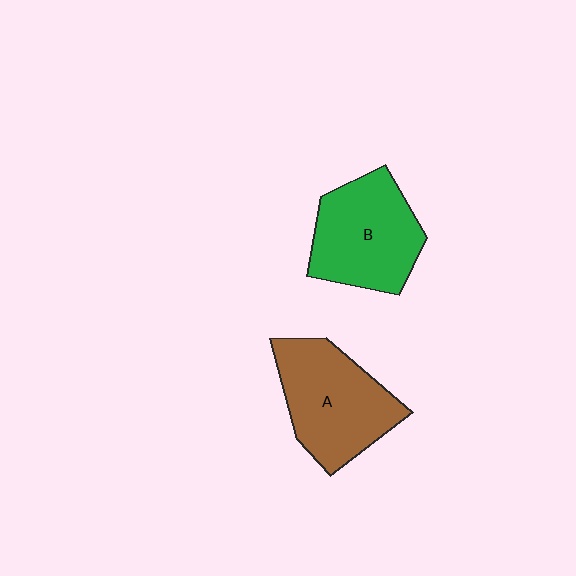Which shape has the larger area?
Shape A (brown).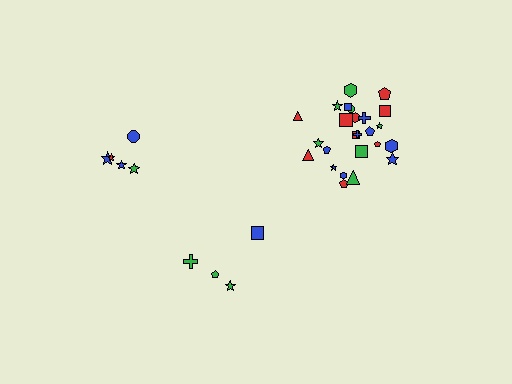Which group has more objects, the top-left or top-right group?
The top-right group.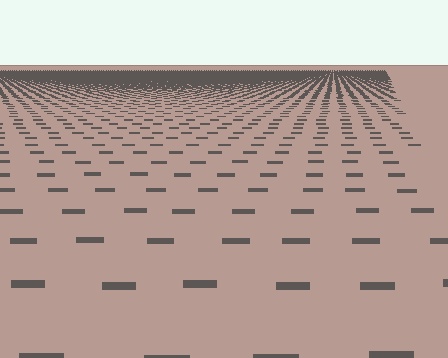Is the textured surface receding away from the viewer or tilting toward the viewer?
The surface is receding away from the viewer. Texture elements get smaller and denser toward the top.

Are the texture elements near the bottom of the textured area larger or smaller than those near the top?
Larger. Near the bottom, elements are closer to the viewer and appear at a bigger on-screen size.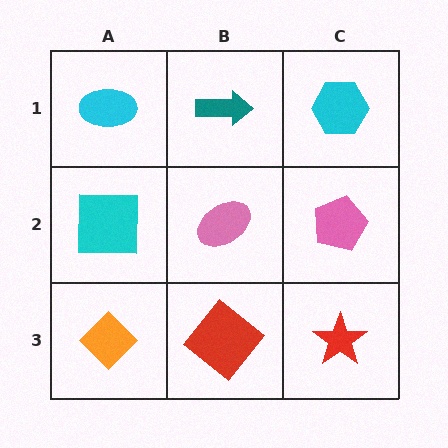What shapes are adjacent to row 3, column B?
A pink ellipse (row 2, column B), an orange diamond (row 3, column A), a red star (row 3, column C).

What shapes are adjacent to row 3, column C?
A pink pentagon (row 2, column C), a red diamond (row 3, column B).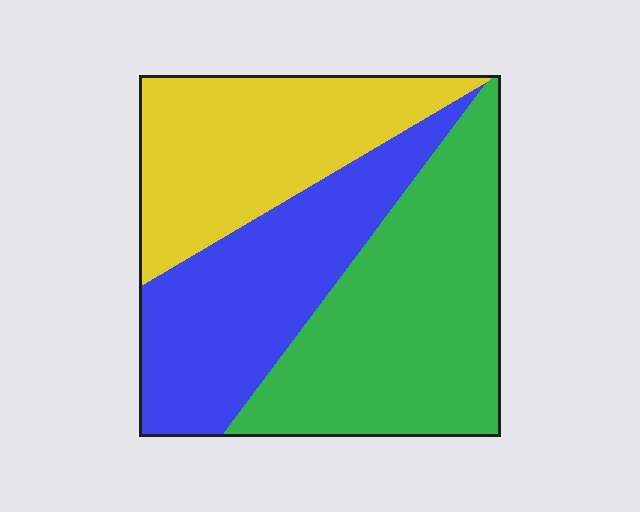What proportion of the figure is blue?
Blue takes up about one third (1/3) of the figure.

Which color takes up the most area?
Green, at roughly 40%.